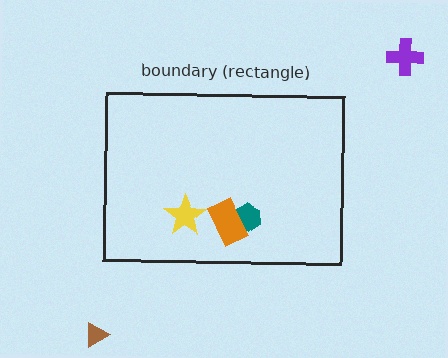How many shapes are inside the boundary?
3 inside, 2 outside.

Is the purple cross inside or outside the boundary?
Outside.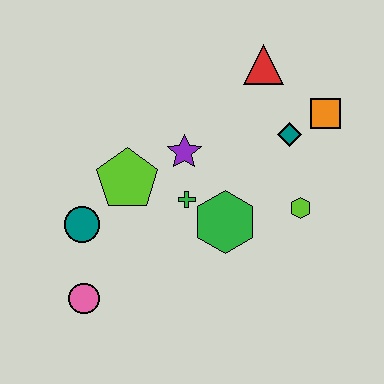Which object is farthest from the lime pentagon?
The orange square is farthest from the lime pentagon.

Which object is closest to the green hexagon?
The green cross is closest to the green hexagon.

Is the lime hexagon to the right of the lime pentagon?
Yes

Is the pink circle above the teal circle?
No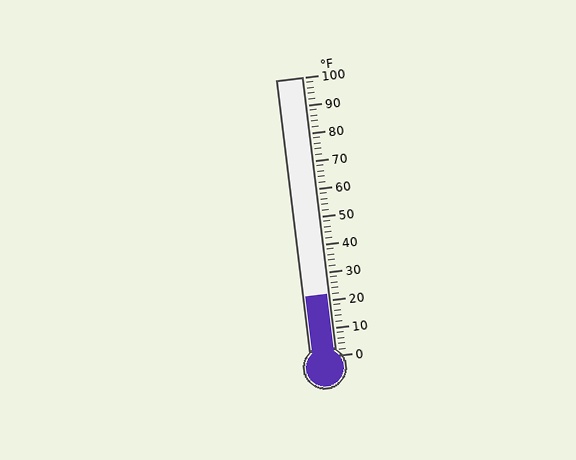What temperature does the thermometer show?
The thermometer shows approximately 22°F.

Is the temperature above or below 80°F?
The temperature is below 80°F.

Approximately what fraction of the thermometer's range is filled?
The thermometer is filled to approximately 20% of its range.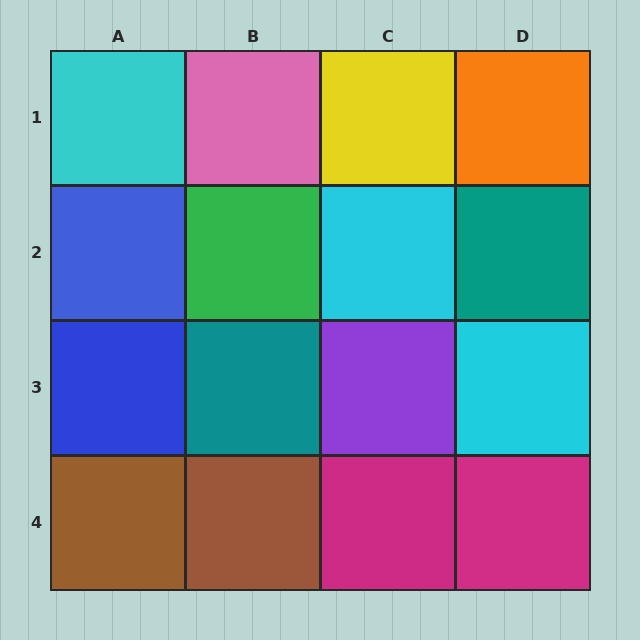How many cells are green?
1 cell is green.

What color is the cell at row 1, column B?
Pink.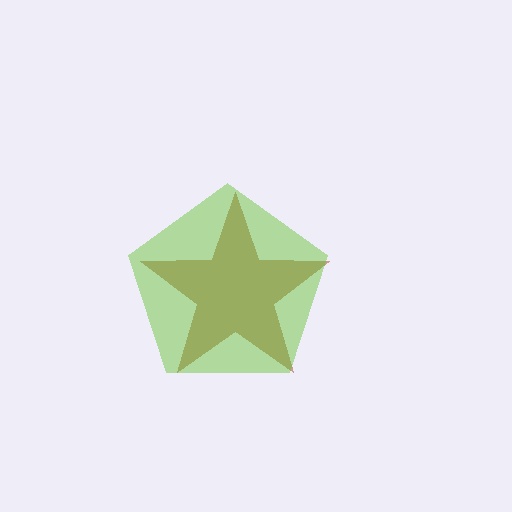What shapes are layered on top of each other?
The layered shapes are: a brown star, a lime pentagon.